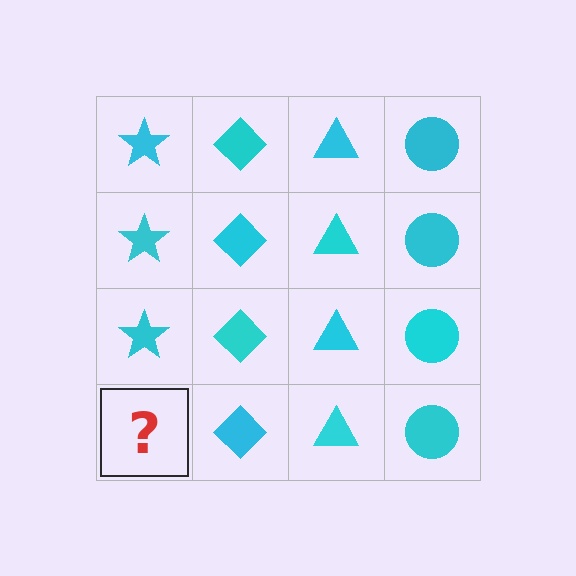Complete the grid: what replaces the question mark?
The question mark should be replaced with a cyan star.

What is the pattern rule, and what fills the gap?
The rule is that each column has a consistent shape. The gap should be filled with a cyan star.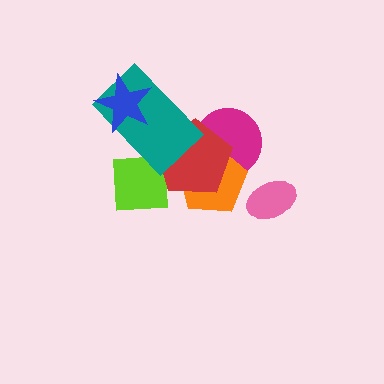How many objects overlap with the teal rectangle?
3 objects overlap with the teal rectangle.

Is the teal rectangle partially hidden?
Yes, it is partially covered by another shape.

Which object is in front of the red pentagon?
The teal rectangle is in front of the red pentagon.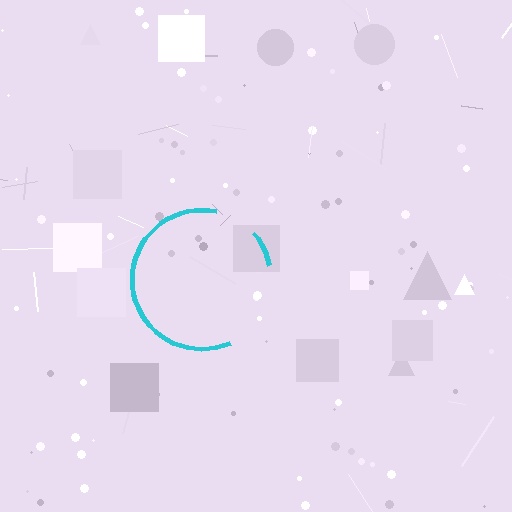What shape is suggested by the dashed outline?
The dashed outline suggests a circle.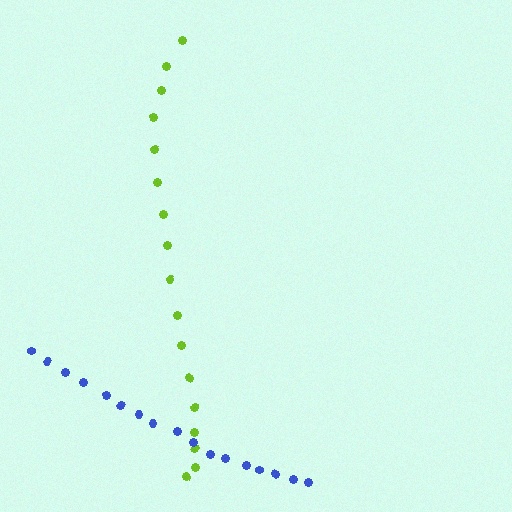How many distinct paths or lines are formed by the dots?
There are 2 distinct paths.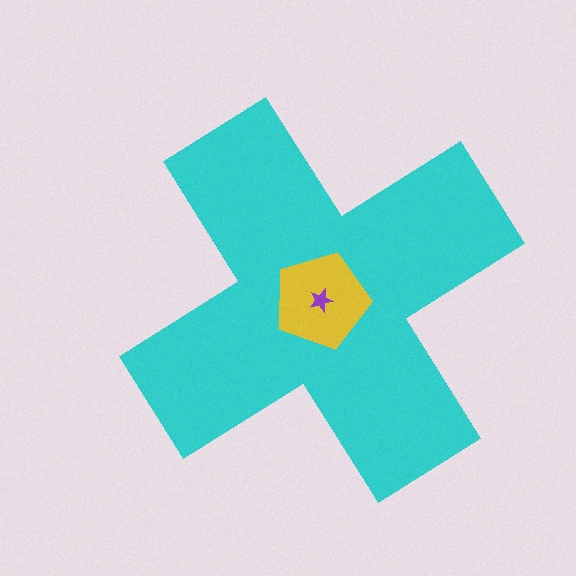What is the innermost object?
The purple star.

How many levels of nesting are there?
3.